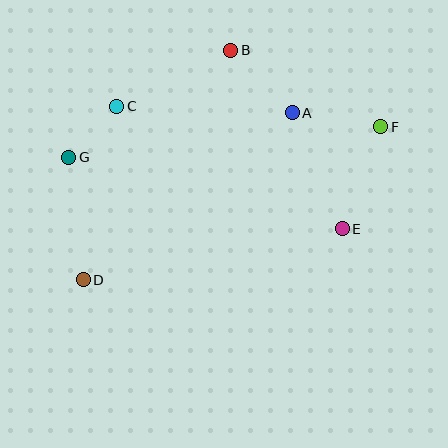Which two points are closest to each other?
Points C and G are closest to each other.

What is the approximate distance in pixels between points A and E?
The distance between A and E is approximately 126 pixels.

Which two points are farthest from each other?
Points D and F are farthest from each other.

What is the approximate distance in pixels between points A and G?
The distance between A and G is approximately 228 pixels.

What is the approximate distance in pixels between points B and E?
The distance between B and E is approximately 211 pixels.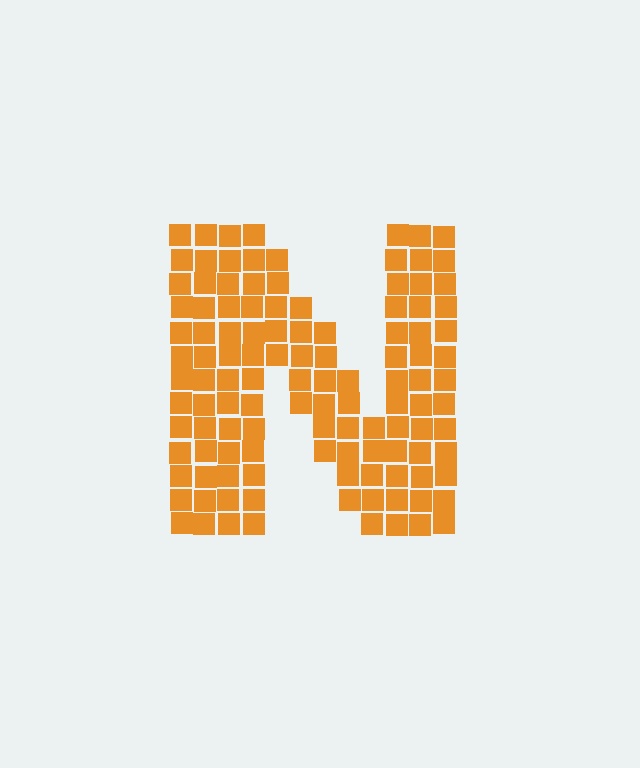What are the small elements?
The small elements are squares.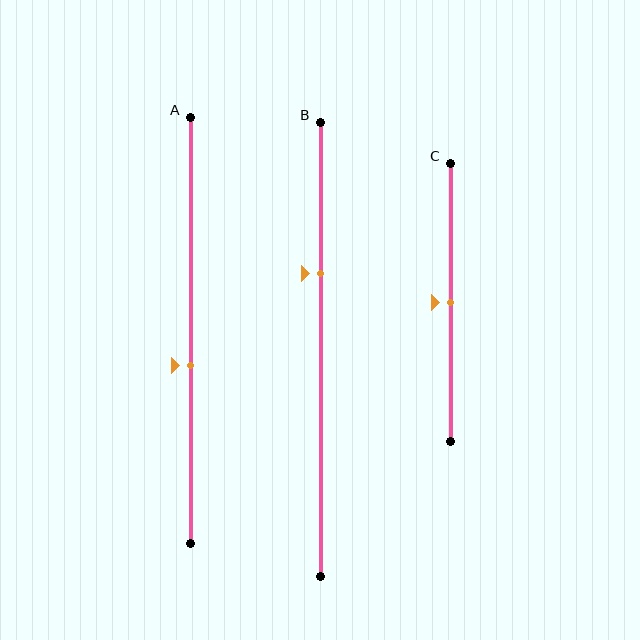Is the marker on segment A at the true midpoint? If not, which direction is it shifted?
No, the marker on segment A is shifted downward by about 8% of the segment length.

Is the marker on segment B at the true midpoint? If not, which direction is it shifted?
No, the marker on segment B is shifted upward by about 17% of the segment length.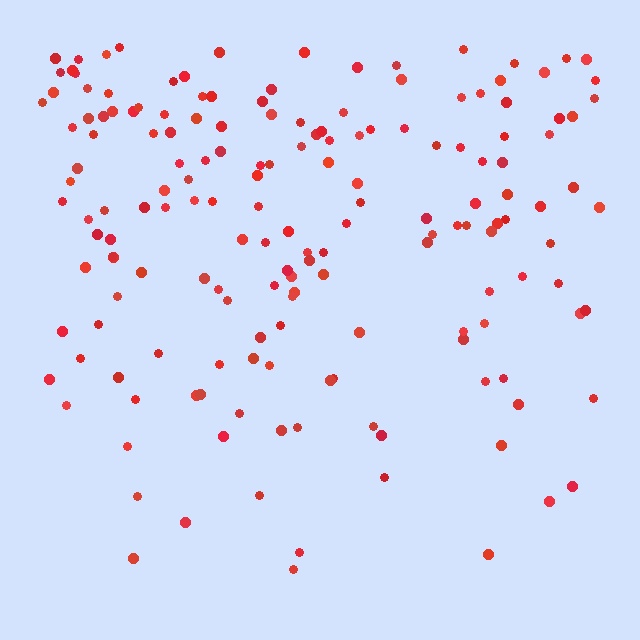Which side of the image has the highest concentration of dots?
The top.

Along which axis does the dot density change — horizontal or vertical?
Vertical.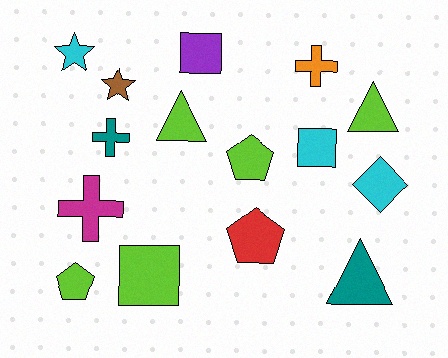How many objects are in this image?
There are 15 objects.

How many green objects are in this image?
There are no green objects.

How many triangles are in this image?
There are 3 triangles.